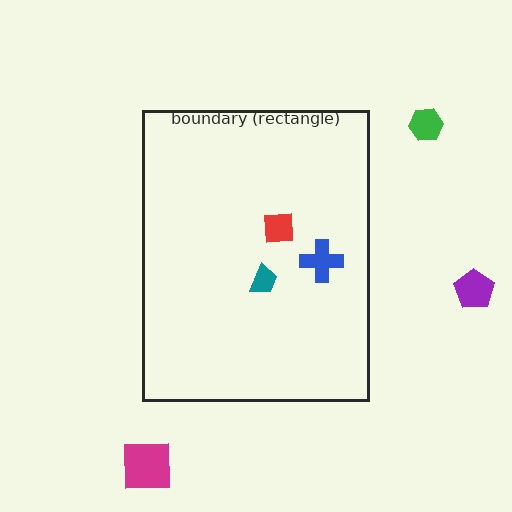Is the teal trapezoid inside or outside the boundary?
Inside.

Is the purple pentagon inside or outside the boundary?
Outside.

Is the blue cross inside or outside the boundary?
Inside.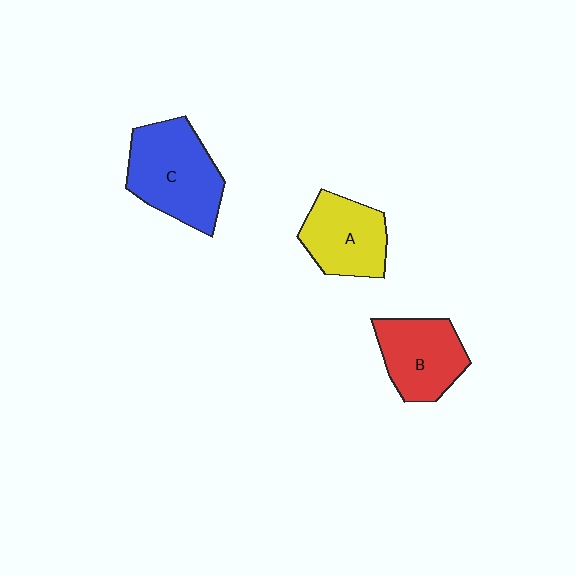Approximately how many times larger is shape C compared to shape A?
Approximately 1.3 times.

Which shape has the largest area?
Shape C (blue).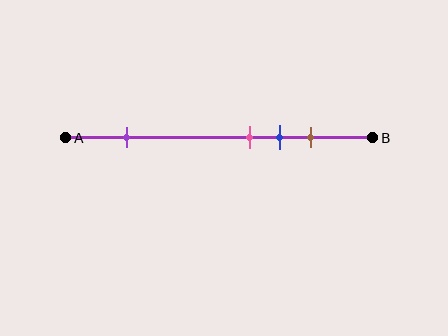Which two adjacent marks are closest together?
The pink and blue marks are the closest adjacent pair.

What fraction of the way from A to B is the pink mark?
The pink mark is approximately 60% (0.6) of the way from A to B.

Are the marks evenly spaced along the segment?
No, the marks are not evenly spaced.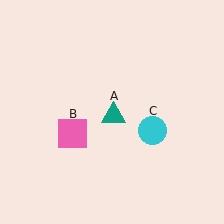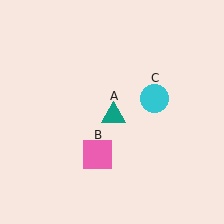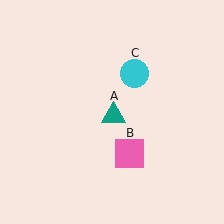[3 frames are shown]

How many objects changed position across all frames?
2 objects changed position: pink square (object B), cyan circle (object C).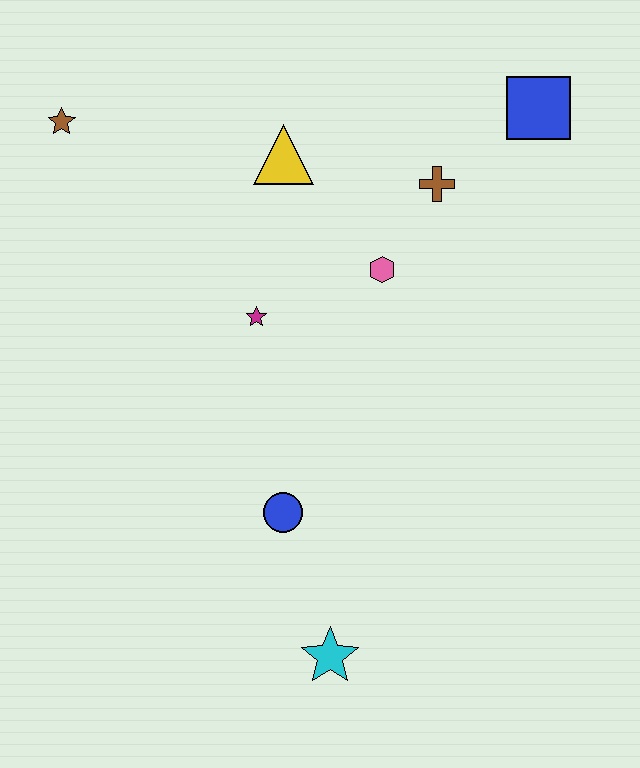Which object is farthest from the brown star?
The cyan star is farthest from the brown star.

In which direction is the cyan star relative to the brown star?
The cyan star is below the brown star.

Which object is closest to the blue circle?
The cyan star is closest to the blue circle.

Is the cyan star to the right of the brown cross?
No